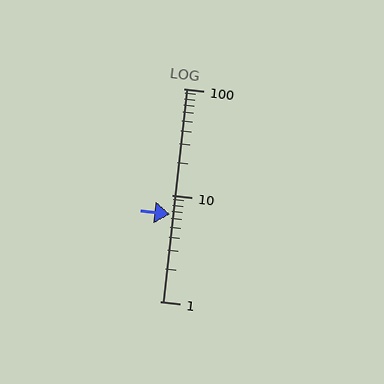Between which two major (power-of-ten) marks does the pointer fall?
The pointer is between 1 and 10.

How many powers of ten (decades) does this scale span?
The scale spans 2 decades, from 1 to 100.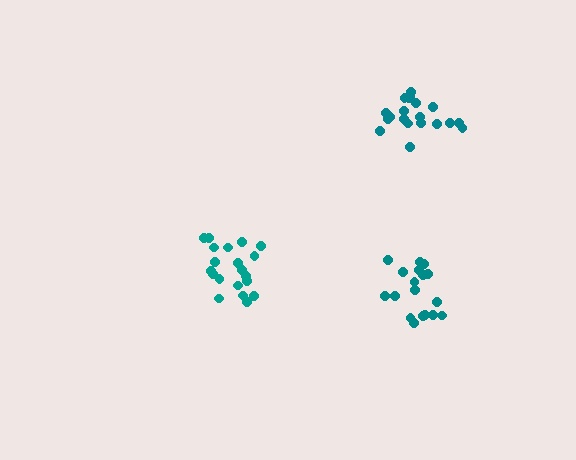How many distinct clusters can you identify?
There are 3 distinct clusters.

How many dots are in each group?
Group 1: 20 dots, Group 2: 19 dots, Group 3: 20 dots (59 total).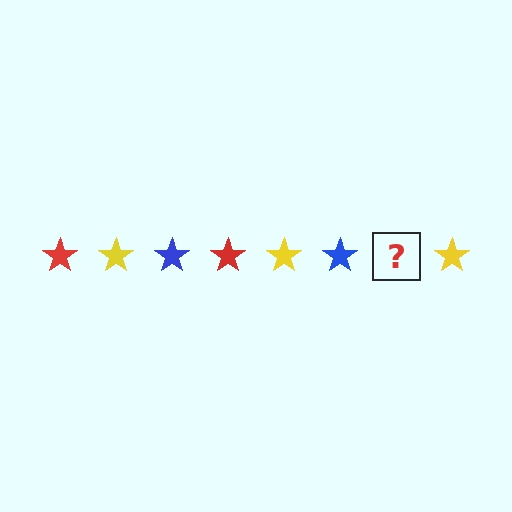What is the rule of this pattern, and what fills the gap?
The rule is that the pattern cycles through red, yellow, blue stars. The gap should be filled with a red star.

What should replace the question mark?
The question mark should be replaced with a red star.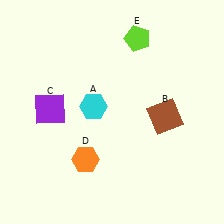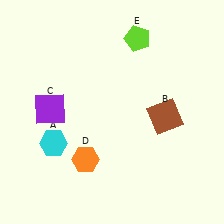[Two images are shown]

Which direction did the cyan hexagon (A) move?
The cyan hexagon (A) moved left.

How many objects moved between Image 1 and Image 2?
1 object moved between the two images.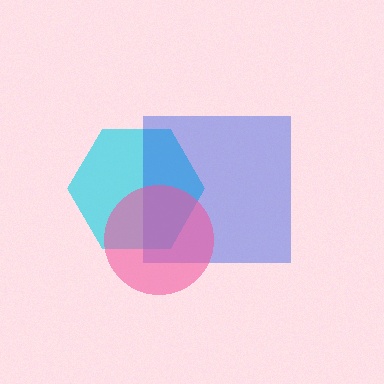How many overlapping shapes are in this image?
There are 3 overlapping shapes in the image.